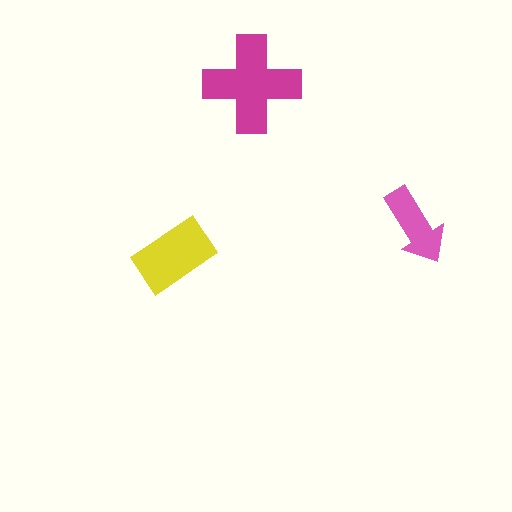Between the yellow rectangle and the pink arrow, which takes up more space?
The yellow rectangle.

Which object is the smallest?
The pink arrow.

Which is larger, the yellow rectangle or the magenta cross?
The magenta cross.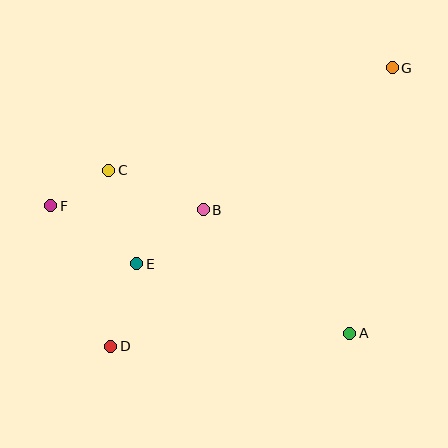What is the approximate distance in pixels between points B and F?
The distance between B and F is approximately 152 pixels.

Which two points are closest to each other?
Points C and F are closest to each other.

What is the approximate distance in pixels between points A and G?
The distance between A and G is approximately 269 pixels.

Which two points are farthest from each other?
Points D and G are farthest from each other.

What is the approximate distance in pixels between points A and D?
The distance between A and D is approximately 239 pixels.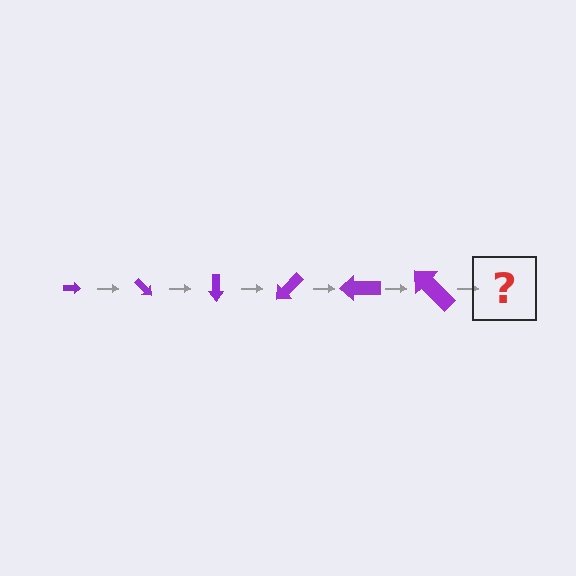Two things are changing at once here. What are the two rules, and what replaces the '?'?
The two rules are that the arrow grows larger each step and it rotates 45 degrees each step. The '?' should be an arrow, larger than the previous one and rotated 270 degrees from the start.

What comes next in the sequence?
The next element should be an arrow, larger than the previous one and rotated 270 degrees from the start.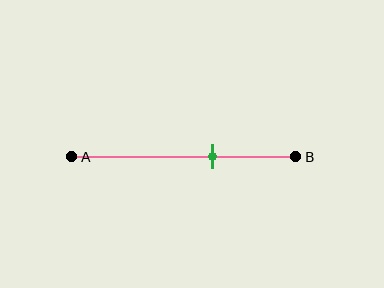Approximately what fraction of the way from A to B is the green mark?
The green mark is approximately 65% of the way from A to B.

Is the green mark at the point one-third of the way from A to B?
No, the mark is at about 65% from A, not at the 33% one-third point.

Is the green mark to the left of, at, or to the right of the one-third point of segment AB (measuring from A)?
The green mark is to the right of the one-third point of segment AB.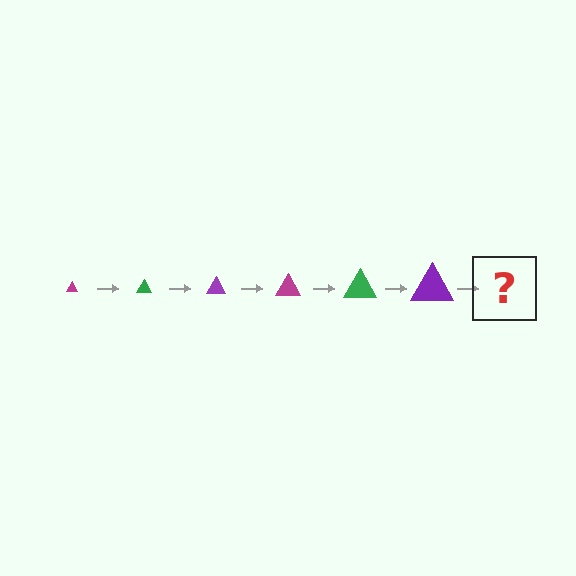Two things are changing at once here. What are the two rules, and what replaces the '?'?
The two rules are that the triangle grows larger each step and the color cycles through magenta, green, and purple. The '?' should be a magenta triangle, larger than the previous one.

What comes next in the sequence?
The next element should be a magenta triangle, larger than the previous one.